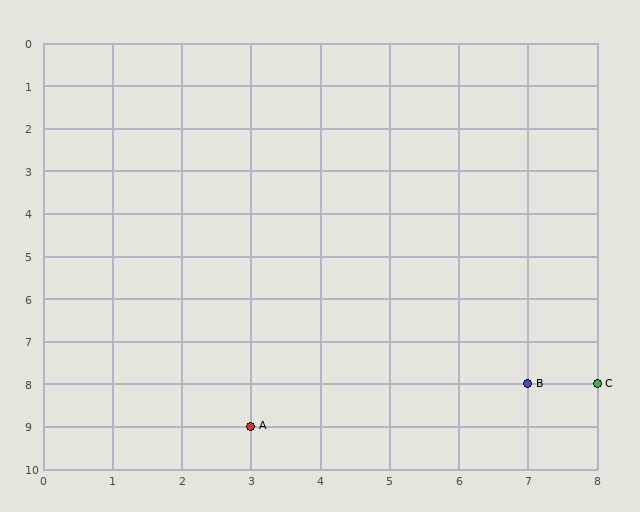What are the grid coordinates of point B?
Point B is at grid coordinates (7, 8).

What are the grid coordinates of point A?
Point A is at grid coordinates (3, 9).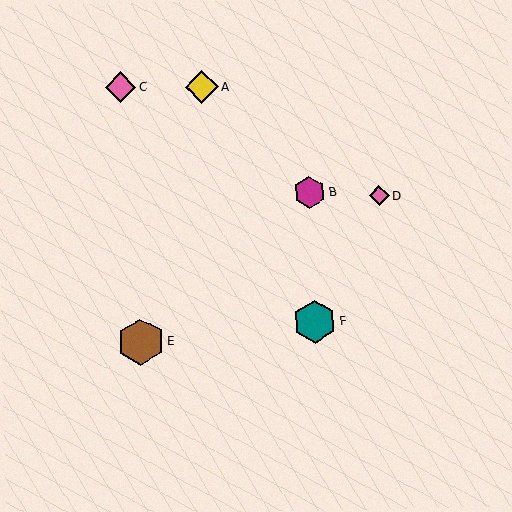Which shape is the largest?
The brown hexagon (labeled E) is the largest.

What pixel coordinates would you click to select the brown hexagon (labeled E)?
Click at (141, 342) to select the brown hexagon E.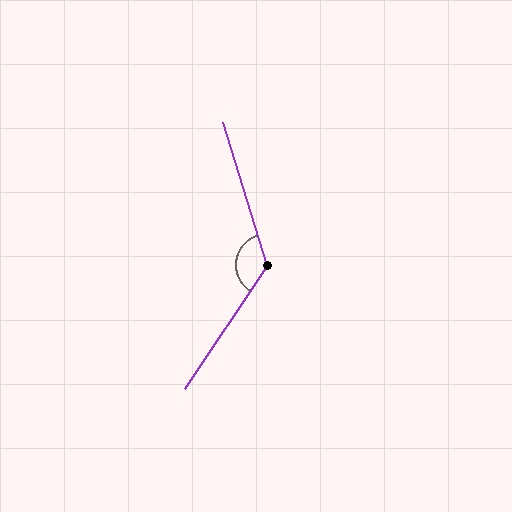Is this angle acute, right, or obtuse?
It is obtuse.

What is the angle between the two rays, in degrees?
Approximately 129 degrees.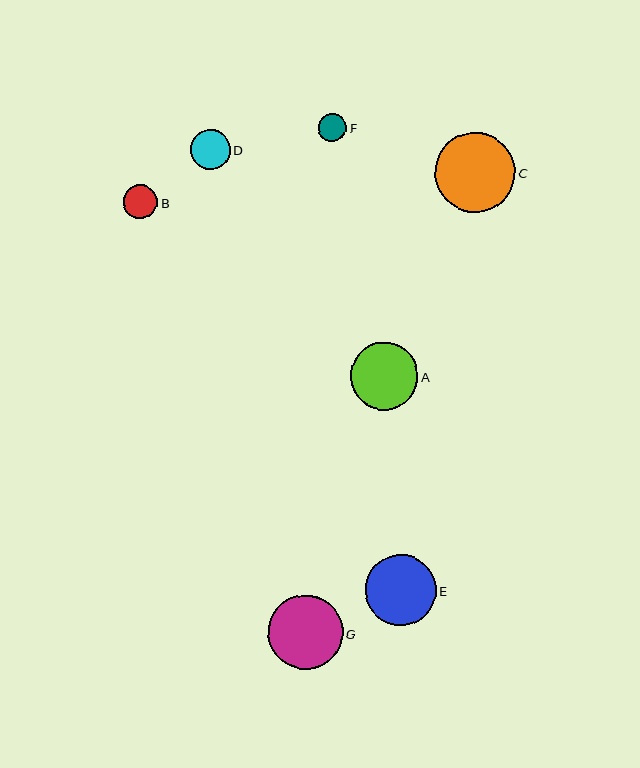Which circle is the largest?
Circle C is the largest with a size of approximately 80 pixels.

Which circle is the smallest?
Circle F is the smallest with a size of approximately 28 pixels.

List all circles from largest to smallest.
From largest to smallest: C, G, E, A, D, B, F.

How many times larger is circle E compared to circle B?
Circle E is approximately 2.1 times the size of circle B.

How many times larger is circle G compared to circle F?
Circle G is approximately 2.6 times the size of circle F.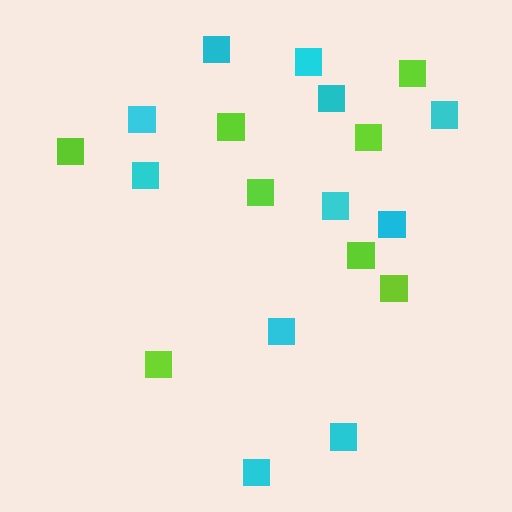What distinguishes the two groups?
There are 2 groups: one group of lime squares (8) and one group of cyan squares (11).